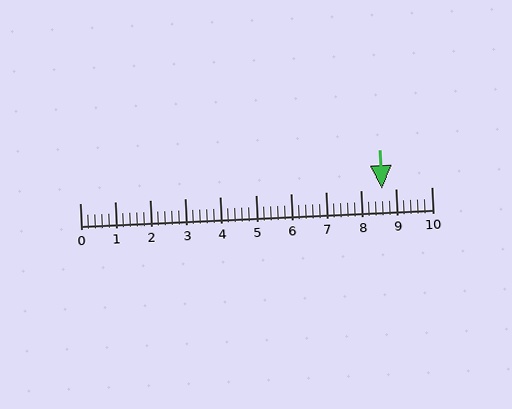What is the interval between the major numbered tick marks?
The major tick marks are spaced 1 units apart.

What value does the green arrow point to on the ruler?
The green arrow points to approximately 8.6.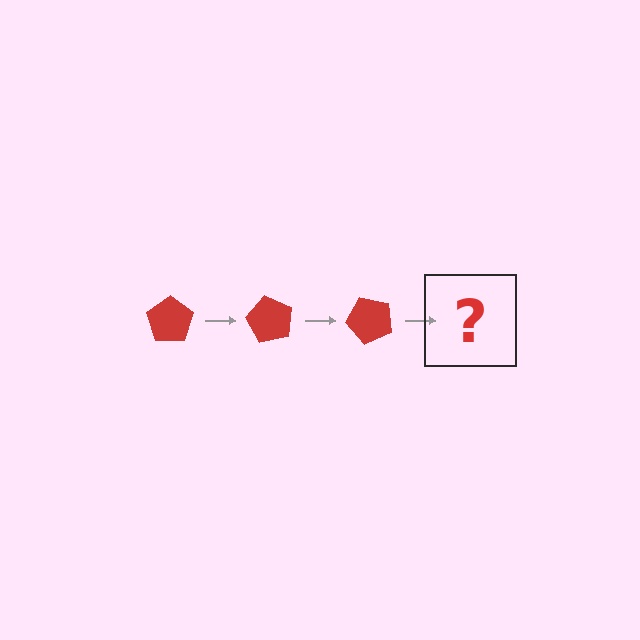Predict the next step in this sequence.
The next step is a red pentagon rotated 180 degrees.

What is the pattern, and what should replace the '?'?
The pattern is that the pentagon rotates 60 degrees each step. The '?' should be a red pentagon rotated 180 degrees.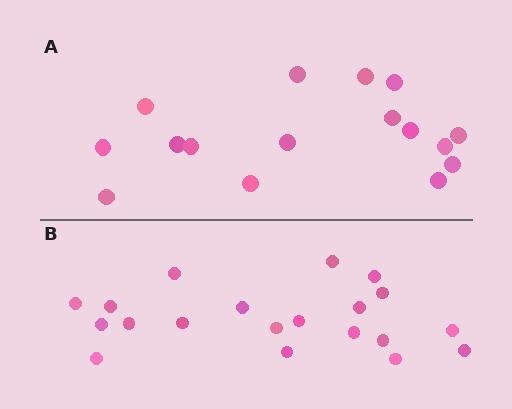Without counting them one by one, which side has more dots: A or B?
Region B (the bottom region) has more dots.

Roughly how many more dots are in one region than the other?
Region B has about 4 more dots than region A.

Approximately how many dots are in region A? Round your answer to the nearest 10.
About 20 dots. (The exact count is 16, which rounds to 20.)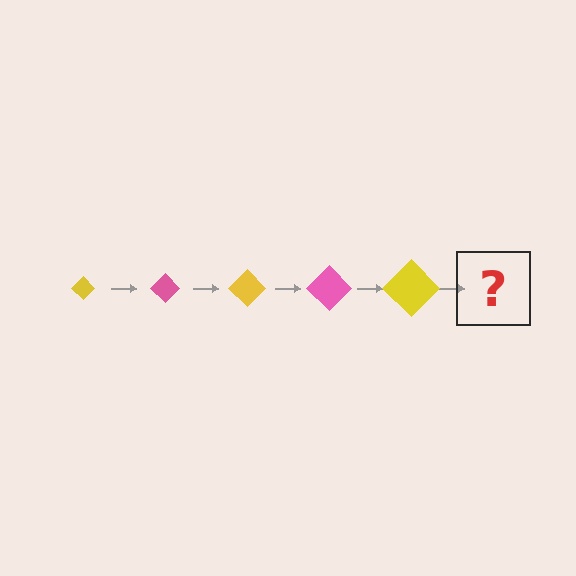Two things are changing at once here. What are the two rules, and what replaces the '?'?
The two rules are that the diamond grows larger each step and the color cycles through yellow and pink. The '?' should be a pink diamond, larger than the previous one.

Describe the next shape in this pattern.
It should be a pink diamond, larger than the previous one.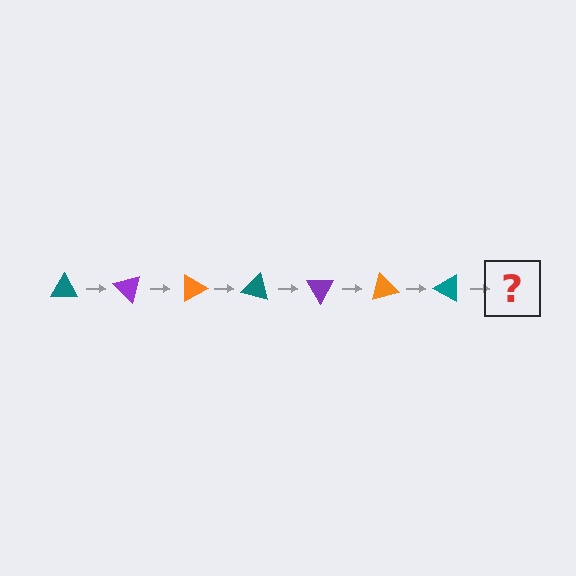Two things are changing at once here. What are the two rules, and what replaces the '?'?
The two rules are that it rotates 45 degrees each step and the color cycles through teal, purple, and orange. The '?' should be a purple triangle, rotated 315 degrees from the start.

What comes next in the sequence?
The next element should be a purple triangle, rotated 315 degrees from the start.